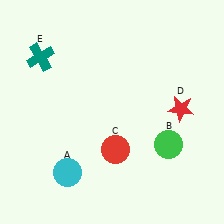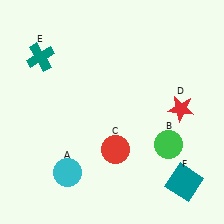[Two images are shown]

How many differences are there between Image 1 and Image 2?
There is 1 difference between the two images.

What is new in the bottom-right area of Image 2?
A teal square (F) was added in the bottom-right area of Image 2.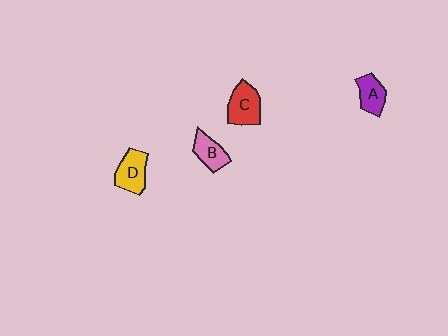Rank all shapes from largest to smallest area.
From largest to smallest: C (red), D (yellow), B (pink), A (purple).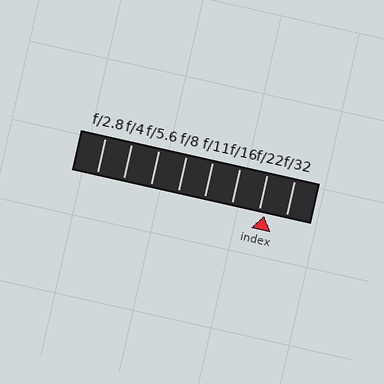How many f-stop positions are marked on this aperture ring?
There are 8 f-stop positions marked.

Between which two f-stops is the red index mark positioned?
The index mark is between f/22 and f/32.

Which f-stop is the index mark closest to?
The index mark is closest to f/22.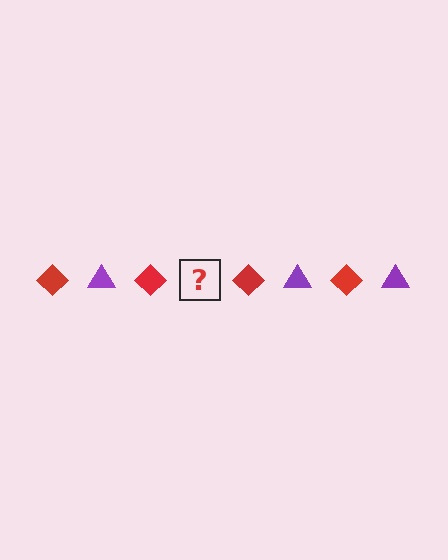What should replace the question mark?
The question mark should be replaced with a purple triangle.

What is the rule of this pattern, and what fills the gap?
The rule is that the pattern alternates between red diamond and purple triangle. The gap should be filled with a purple triangle.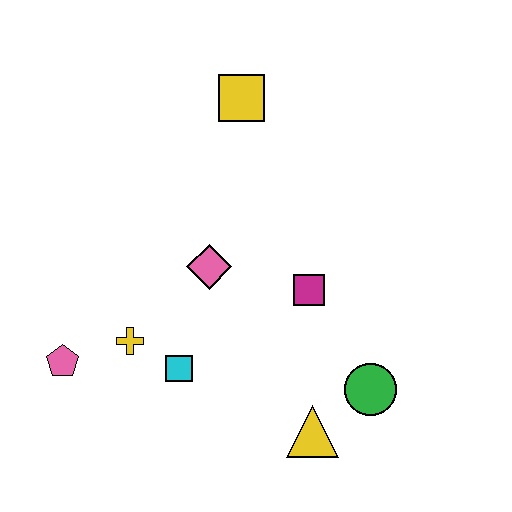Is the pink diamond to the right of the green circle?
No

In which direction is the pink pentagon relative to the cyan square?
The pink pentagon is to the left of the cyan square.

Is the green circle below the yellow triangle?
No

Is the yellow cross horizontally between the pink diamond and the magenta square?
No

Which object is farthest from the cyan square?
The yellow square is farthest from the cyan square.